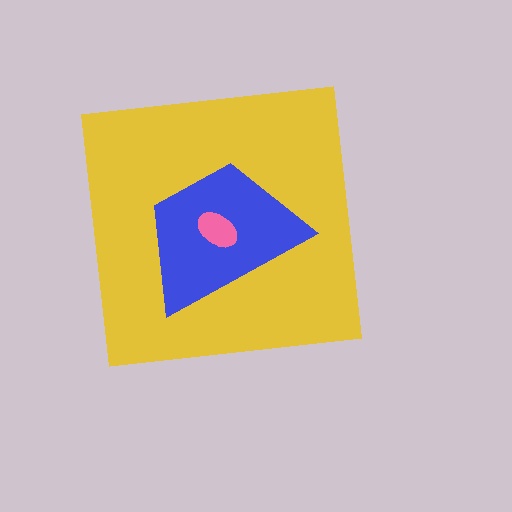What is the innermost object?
The pink ellipse.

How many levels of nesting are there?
3.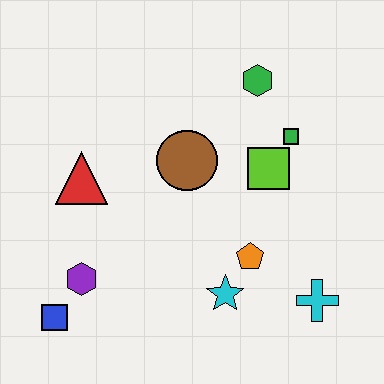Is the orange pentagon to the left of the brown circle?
No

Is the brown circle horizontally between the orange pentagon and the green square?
No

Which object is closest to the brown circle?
The lime square is closest to the brown circle.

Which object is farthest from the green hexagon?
The blue square is farthest from the green hexagon.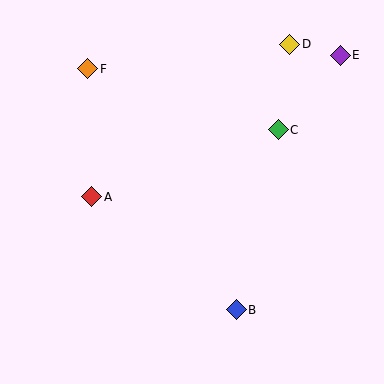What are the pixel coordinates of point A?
Point A is at (92, 197).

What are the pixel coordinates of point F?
Point F is at (88, 69).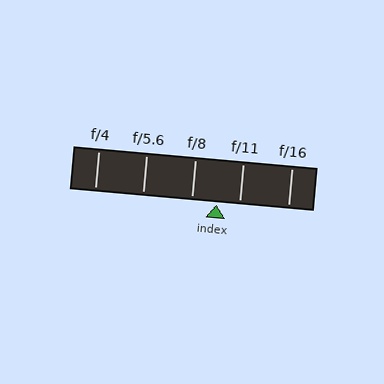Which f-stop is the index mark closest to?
The index mark is closest to f/11.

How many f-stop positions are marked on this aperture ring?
There are 5 f-stop positions marked.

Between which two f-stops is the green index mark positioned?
The index mark is between f/8 and f/11.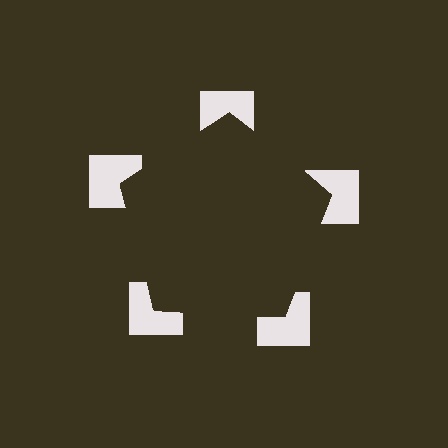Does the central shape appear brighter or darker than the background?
It typically appears slightly darker than the background, even though no actual brightness change is drawn.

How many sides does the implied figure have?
5 sides.